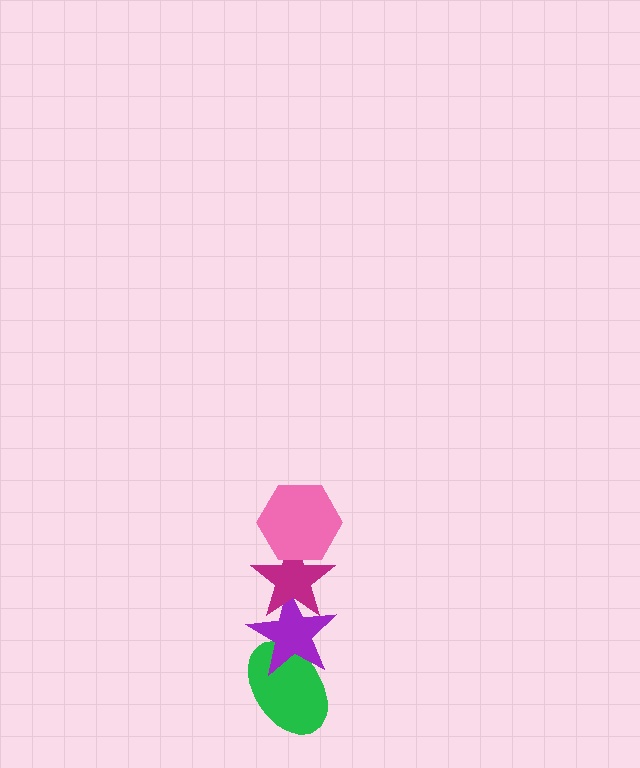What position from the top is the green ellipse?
The green ellipse is 4th from the top.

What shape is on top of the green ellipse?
The purple star is on top of the green ellipse.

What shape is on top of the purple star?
The magenta star is on top of the purple star.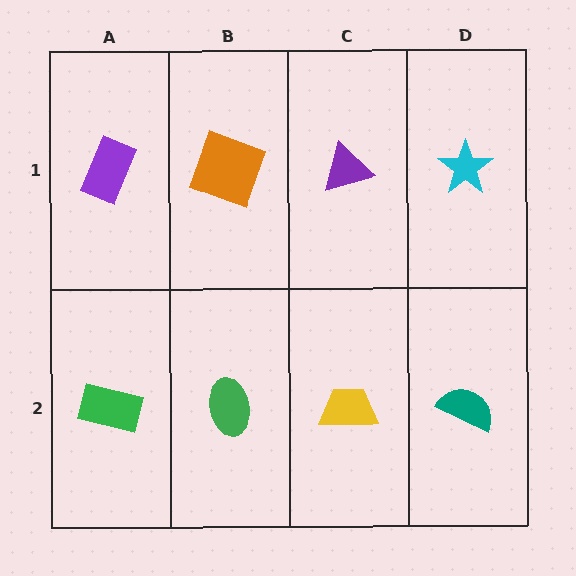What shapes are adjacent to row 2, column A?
A purple rectangle (row 1, column A), a green ellipse (row 2, column B).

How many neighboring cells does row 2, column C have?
3.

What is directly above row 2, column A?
A purple rectangle.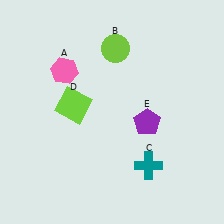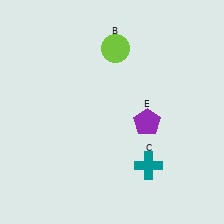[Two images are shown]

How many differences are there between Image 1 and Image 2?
There are 2 differences between the two images.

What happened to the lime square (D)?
The lime square (D) was removed in Image 2. It was in the top-left area of Image 1.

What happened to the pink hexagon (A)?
The pink hexagon (A) was removed in Image 2. It was in the top-left area of Image 1.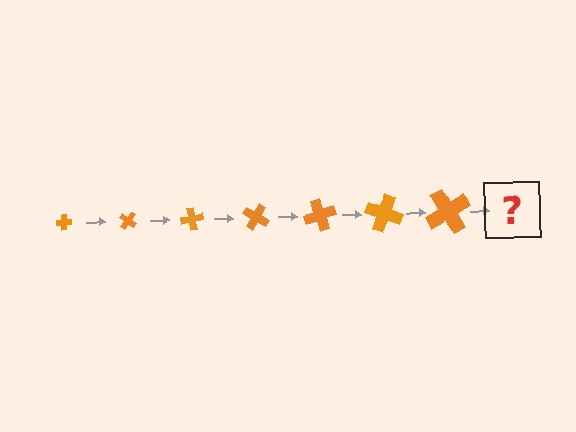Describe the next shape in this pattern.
It should be a cross, larger than the previous one and rotated 280 degrees from the start.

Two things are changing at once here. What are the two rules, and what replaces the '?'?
The two rules are that the cross grows larger each step and it rotates 40 degrees each step. The '?' should be a cross, larger than the previous one and rotated 280 degrees from the start.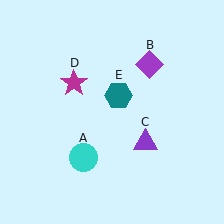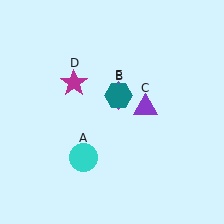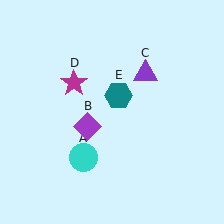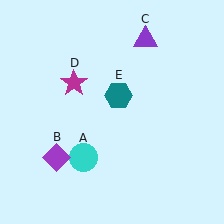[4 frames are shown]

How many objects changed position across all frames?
2 objects changed position: purple diamond (object B), purple triangle (object C).